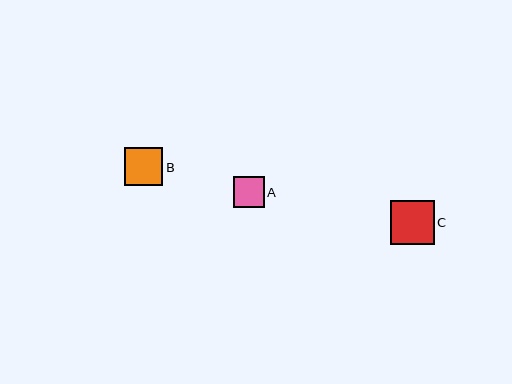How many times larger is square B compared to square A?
Square B is approximately 1.2 times the size of square A.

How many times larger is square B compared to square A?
Square B is approximately 1.2 times the size of square A.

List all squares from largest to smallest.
From largest to smallest: C, B, A.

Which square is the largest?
Square C is the largest with a size of approximately 44 pixels.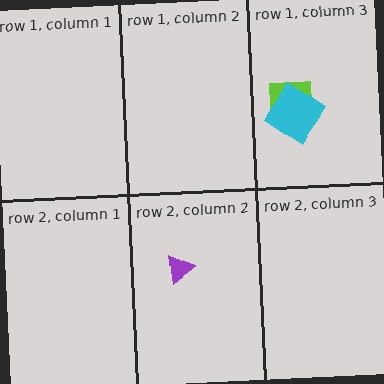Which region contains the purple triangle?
The row 2, column 2 region.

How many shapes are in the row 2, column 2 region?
1.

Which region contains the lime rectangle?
The row 1, column 3 region.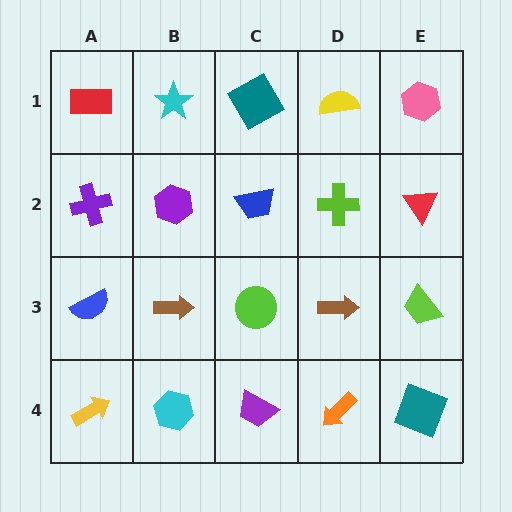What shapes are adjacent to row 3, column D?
A lime cross (row 2, column D), an orange arrow (row 4, column D), a lime circle (row 3, column C), a lime trapezoid (row 3, column E).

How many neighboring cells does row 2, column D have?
4.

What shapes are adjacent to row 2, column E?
A pink hexagon (row 1, column E), a lime trapezoid (row 3, column E), a lime cross (row 2, column D).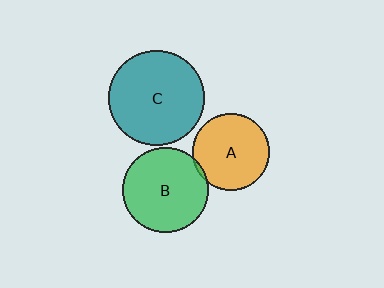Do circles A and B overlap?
Yes.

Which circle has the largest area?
Circle C (teal).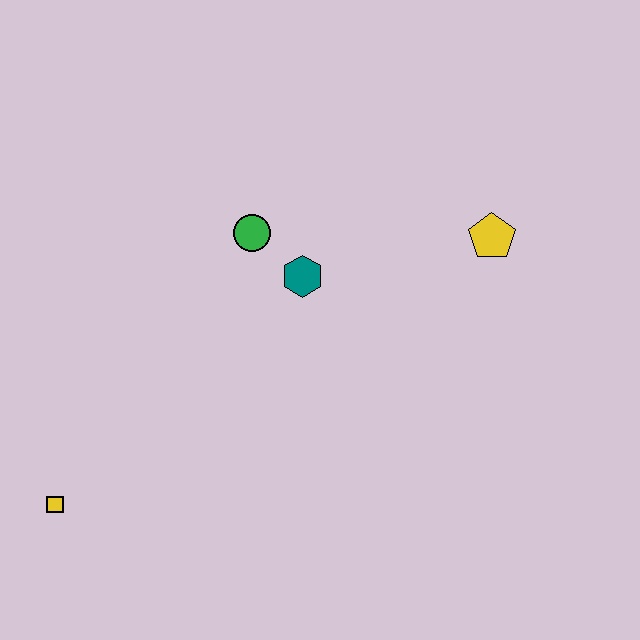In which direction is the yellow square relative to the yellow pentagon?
The yellow square is to the left of the yellow pentagon.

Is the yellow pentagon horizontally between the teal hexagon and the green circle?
No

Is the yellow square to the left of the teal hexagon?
Yes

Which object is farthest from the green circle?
The yellow square is farthest from the green circle.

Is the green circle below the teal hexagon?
No